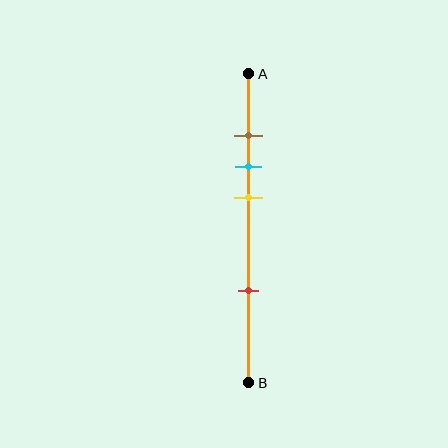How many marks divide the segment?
There are 4 marks dividing the segment.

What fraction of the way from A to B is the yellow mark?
The yellow mark is approximately 40% (0.4) of the way from A to B.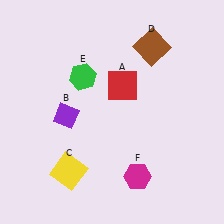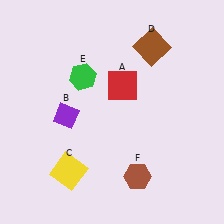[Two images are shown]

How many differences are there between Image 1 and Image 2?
There is 1 difference between the two images.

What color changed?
The hexagon (F) changed from magenta in Image 1 to brown in Image 2.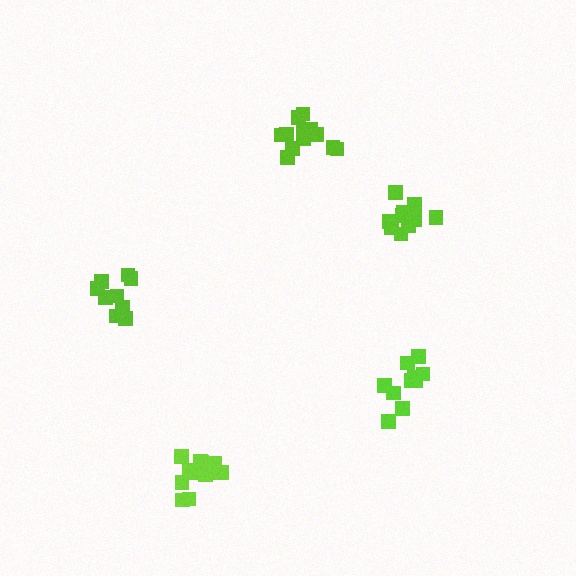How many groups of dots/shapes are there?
There are 5 groups.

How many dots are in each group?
Group 1: 15 dots, Group 2: 11 dots, Group 3: 12 dots, Group 4: 11 dots, Group 5: 9 dots (58 total).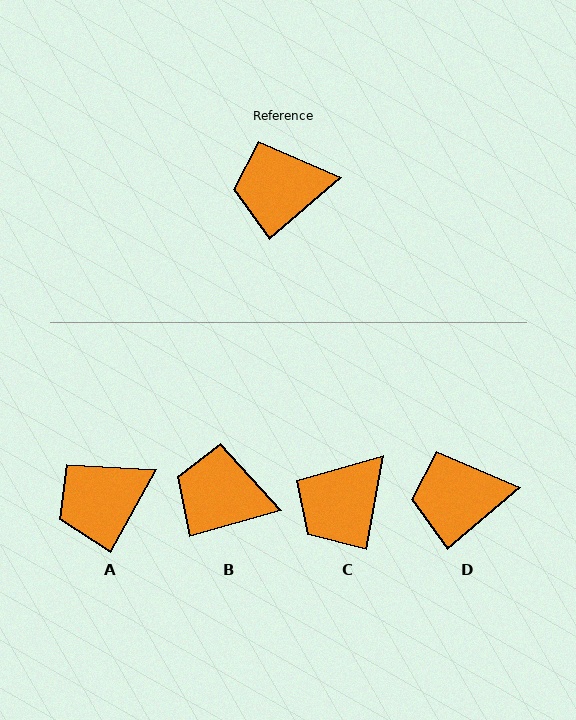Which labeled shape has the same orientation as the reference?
D.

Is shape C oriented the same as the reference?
No, it is off by about 40 degrees.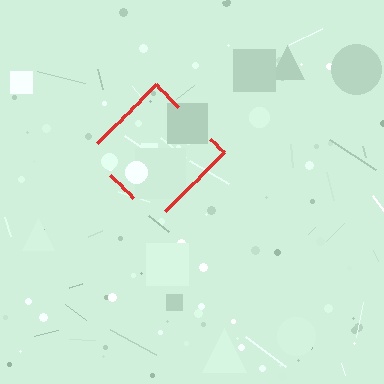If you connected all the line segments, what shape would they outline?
They would outline a diamond.